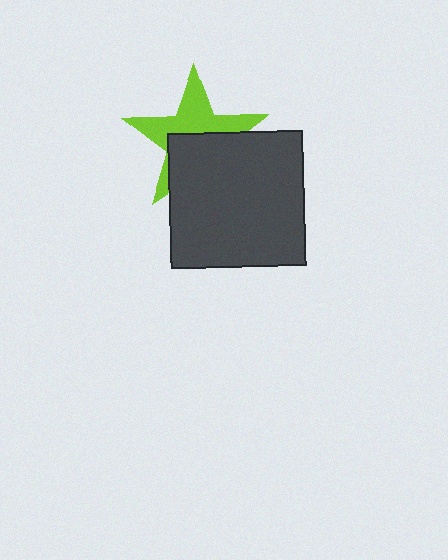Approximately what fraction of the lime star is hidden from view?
Roughly 48% of the lime star is hidden behind the dark gray square.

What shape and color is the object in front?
The object in front is a dark gray square.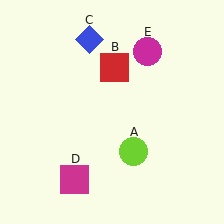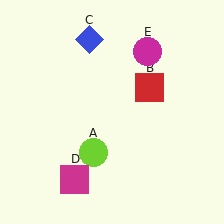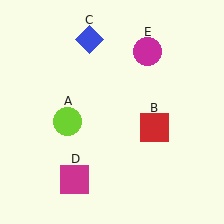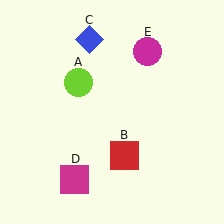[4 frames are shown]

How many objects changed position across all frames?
2 objects changed position: lime circle (object A), red square (object B).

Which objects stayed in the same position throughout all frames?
Blue diamond (object C) and magenta square (object D) and magenta circle (object E) remained stationary.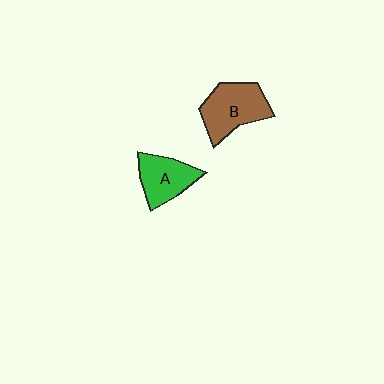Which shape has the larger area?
Shape B (brown).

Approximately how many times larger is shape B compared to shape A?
Approximately 1.3 times.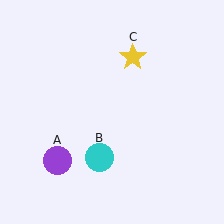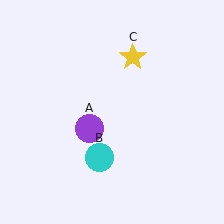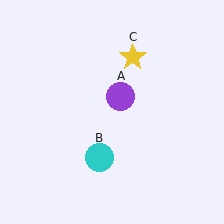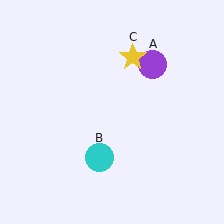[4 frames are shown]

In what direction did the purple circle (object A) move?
The purple circle (object A) moved up and to the right.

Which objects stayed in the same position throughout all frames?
Cyan circle (object B) and yellow star (object C) remained stationary.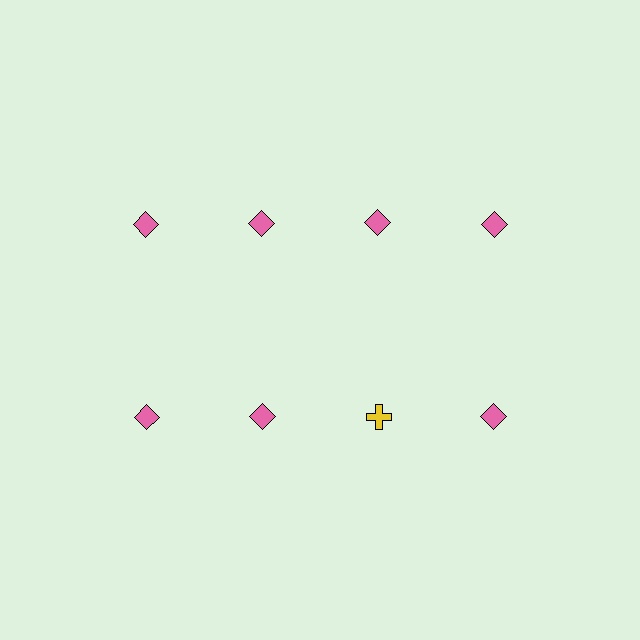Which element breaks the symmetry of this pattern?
The yellow cross in the second row, center column breaks the symmetry. All other shapes are pink diamonds.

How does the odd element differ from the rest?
It differs in both color (yellow instead of pink) and shape (cross instead of diamond).